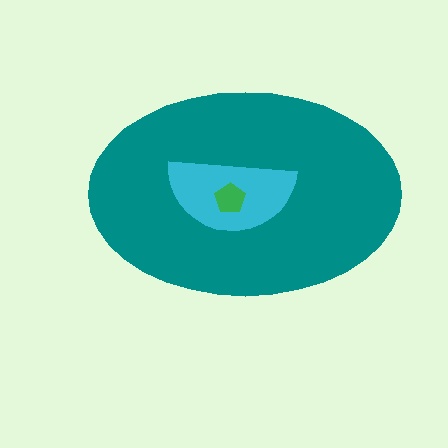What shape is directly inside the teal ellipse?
The cyan semicircle.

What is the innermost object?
The green pentagon.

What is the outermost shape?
The teal ellipse.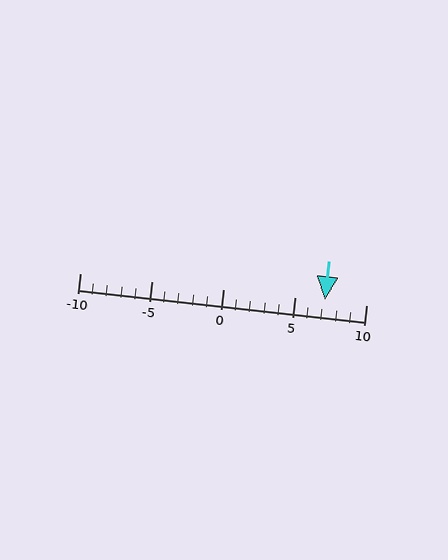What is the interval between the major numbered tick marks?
The major tick marks are spaced 5 units apart.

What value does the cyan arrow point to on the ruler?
The cyan arrow points to approximately 7.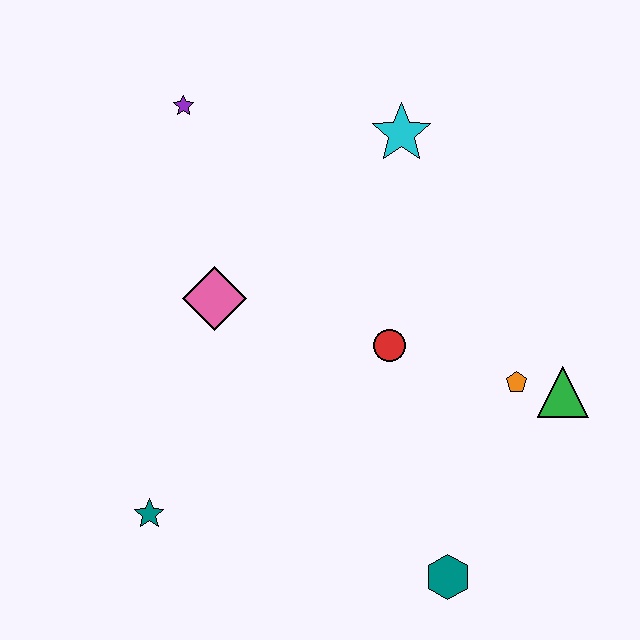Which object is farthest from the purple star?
The teal hexagon is farthest from the purple star.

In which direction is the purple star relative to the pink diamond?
The purple star is above the pink diamond.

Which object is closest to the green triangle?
The orange pentagon is closest to the green triangle.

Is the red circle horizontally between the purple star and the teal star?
No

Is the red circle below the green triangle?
No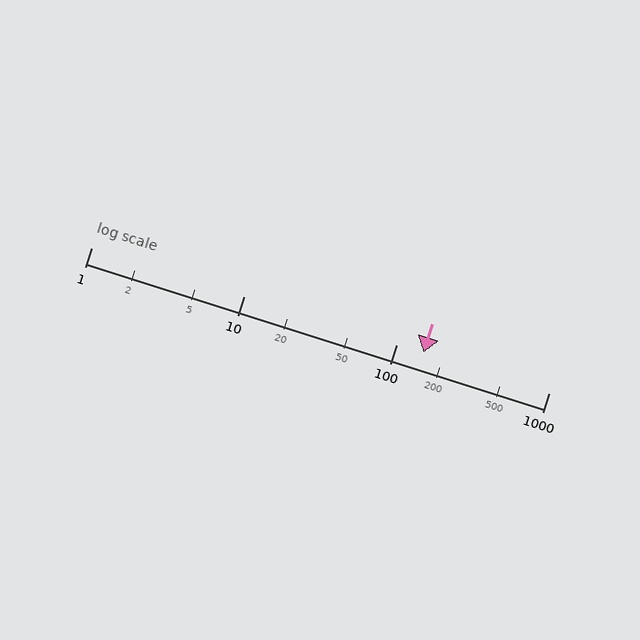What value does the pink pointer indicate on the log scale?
The pointer indicates approximately 150.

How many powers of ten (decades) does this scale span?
The scale spans 3 decades, from 1 to 1000.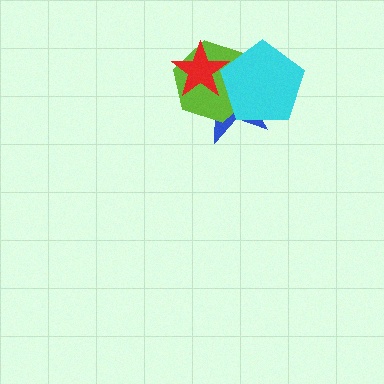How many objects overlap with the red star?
3 objects overlap with the red star.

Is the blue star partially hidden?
Yes, it is partially covered by another shape.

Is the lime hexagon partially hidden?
Yes, it is partially covered by another shape.